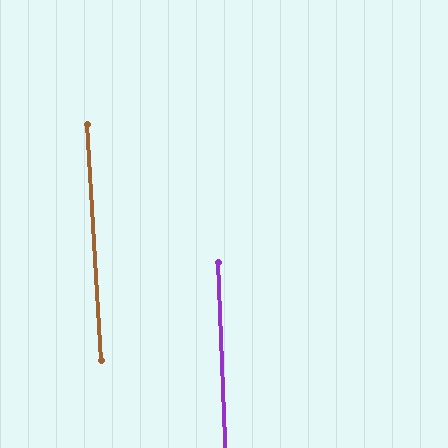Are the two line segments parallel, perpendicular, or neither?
Parallel — their directions differ by only 1.1°.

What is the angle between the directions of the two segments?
Approximately 1 degree.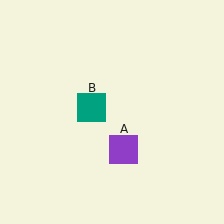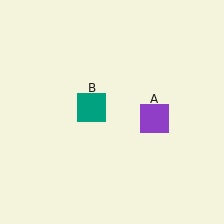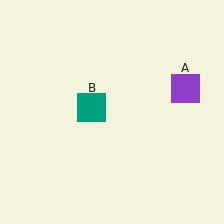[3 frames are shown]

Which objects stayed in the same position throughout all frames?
Teal square (object B) remained stationary.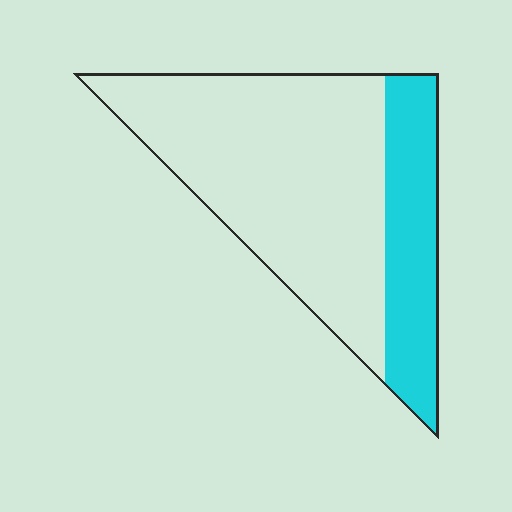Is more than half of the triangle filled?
No.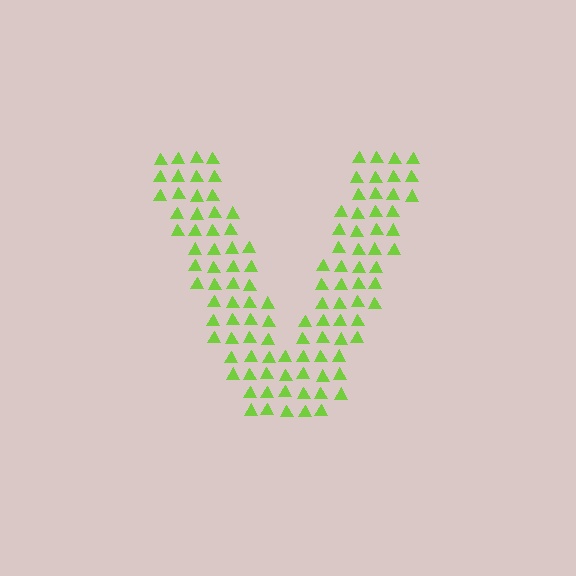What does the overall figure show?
The overall figure shows the letter V.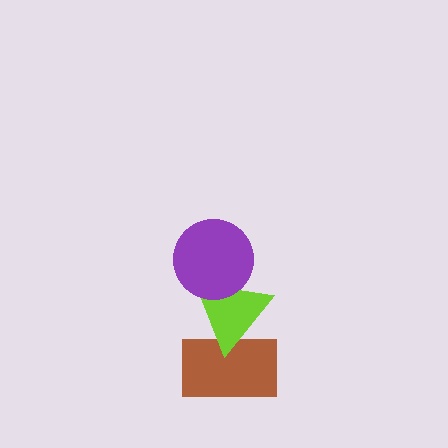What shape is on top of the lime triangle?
The purple circle is on top of the lime triangle.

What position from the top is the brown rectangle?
The brown rectangle is 3rd from the top.